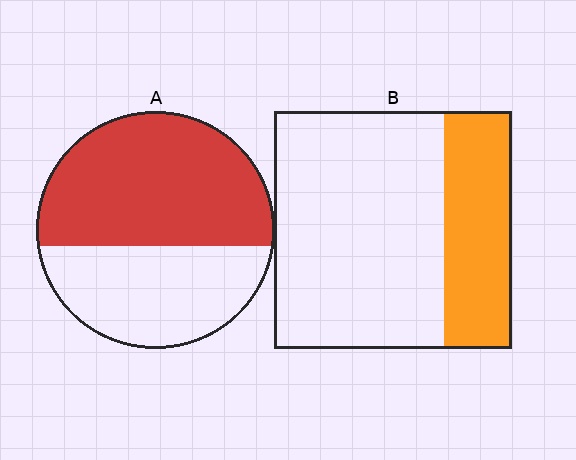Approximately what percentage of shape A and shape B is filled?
A is approximately 60% and B is approximately 30%.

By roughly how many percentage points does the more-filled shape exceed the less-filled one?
By roughly 30 percentage points (A over B).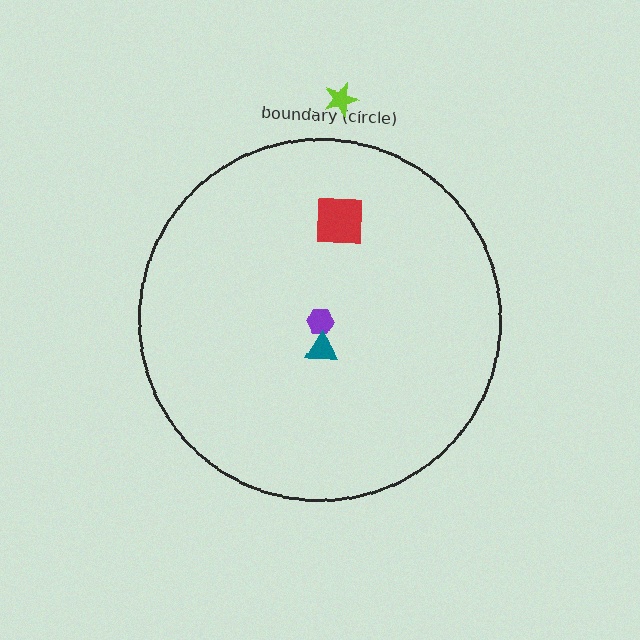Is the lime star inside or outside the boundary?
Outside.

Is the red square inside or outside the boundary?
Inside.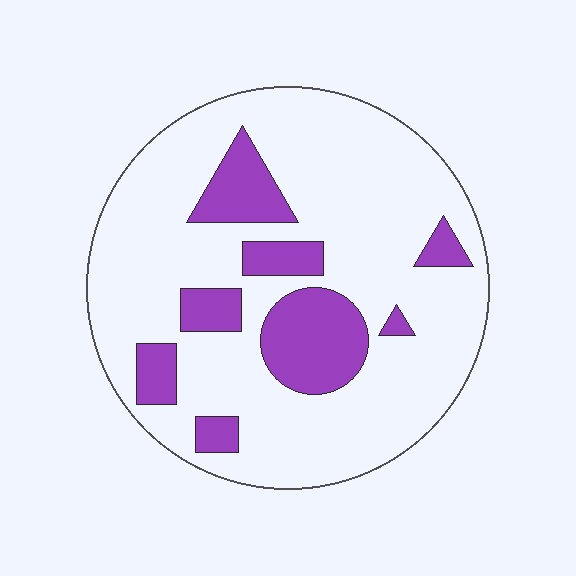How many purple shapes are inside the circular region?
8.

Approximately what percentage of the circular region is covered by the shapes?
Approximately 20%.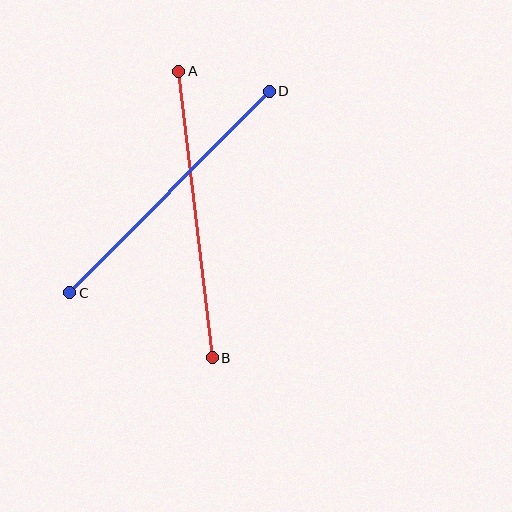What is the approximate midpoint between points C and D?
The midpoint is at approximately (170, 192) pixels.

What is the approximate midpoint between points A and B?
The midpoint is at approximately (196, 214) pixels.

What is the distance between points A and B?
The distance is approximately 289 pixels.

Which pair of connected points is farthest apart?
Points A and B are farthest apart.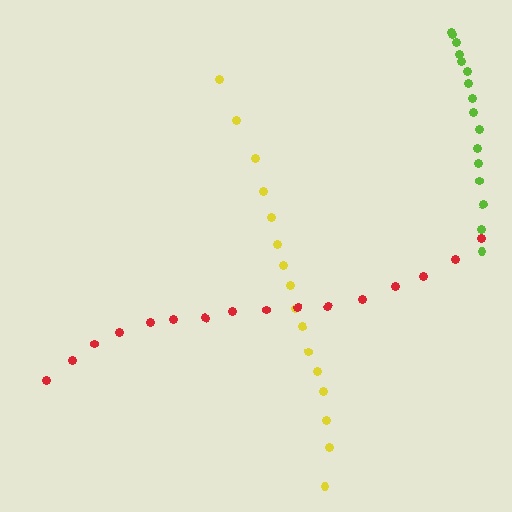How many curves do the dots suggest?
There are 3 distinct paths.